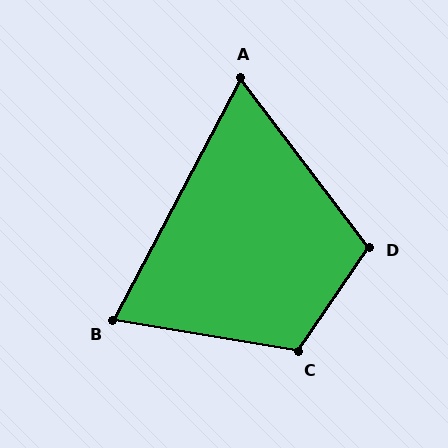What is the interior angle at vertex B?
Approximately 72 degrees (acute).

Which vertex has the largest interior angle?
C, at approximately 115 degrees.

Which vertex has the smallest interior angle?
A, at approximately 65 degrees.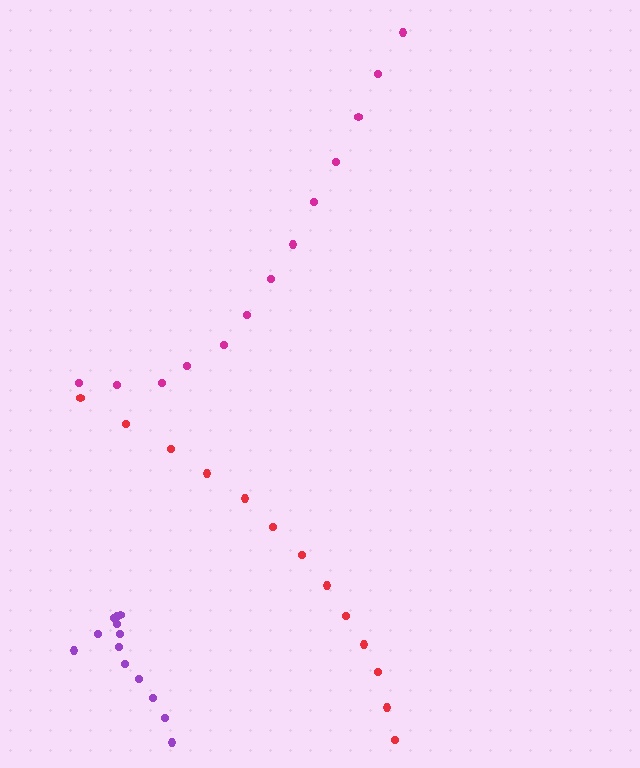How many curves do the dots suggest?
There are 3 distinct paths.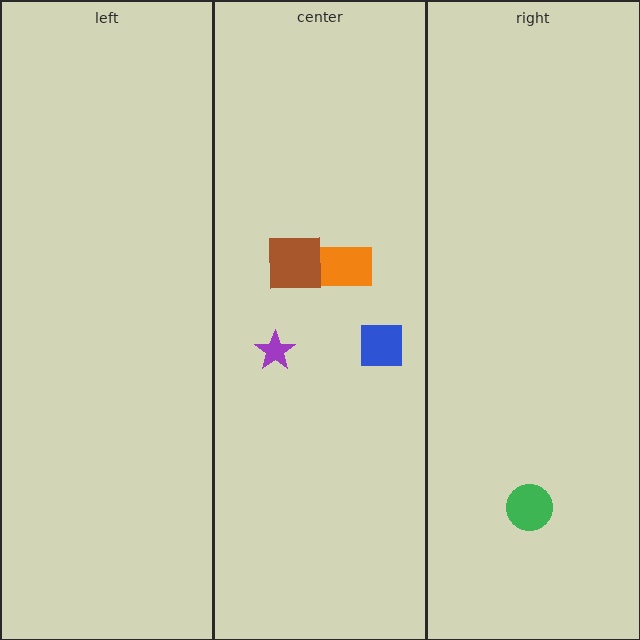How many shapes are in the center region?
4.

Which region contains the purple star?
The center region.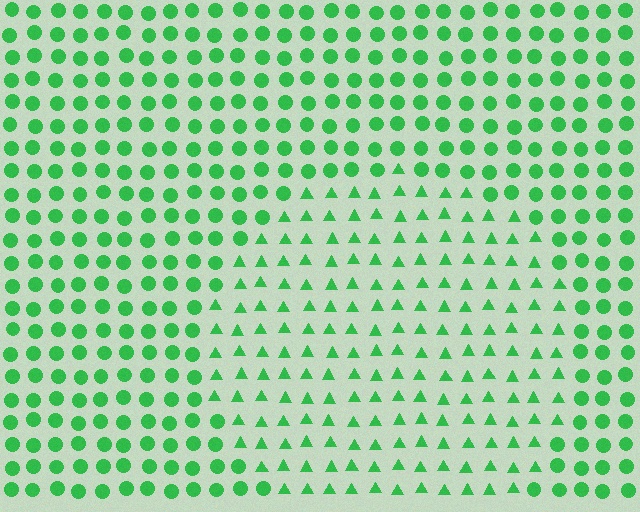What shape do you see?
I see a circle.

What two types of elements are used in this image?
The image uses triangles inside the circle region and circles outside it.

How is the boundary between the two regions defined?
The boundary is defined by a change in element shape: triangles inside vs. circles outside. All elements share the same color and spacing.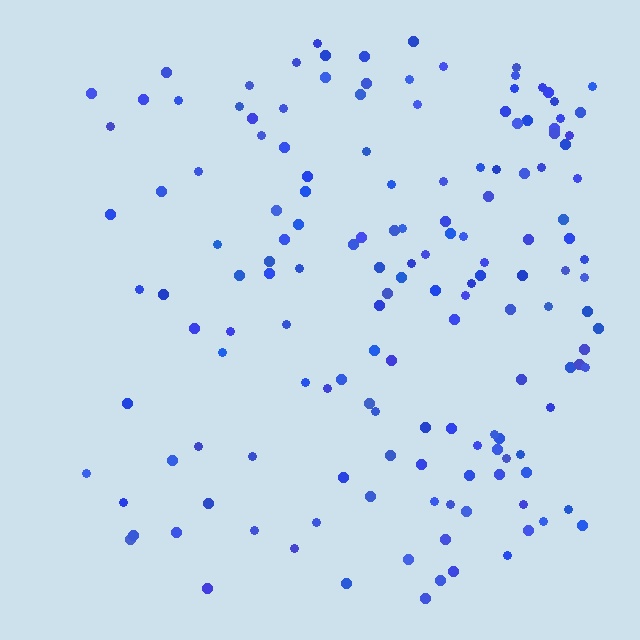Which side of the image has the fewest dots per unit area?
The left.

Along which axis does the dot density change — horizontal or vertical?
Horizontal.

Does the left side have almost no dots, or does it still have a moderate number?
Still a moderate number, just noticeably fewer than the right.